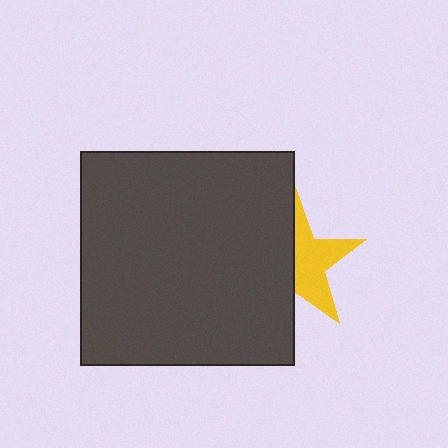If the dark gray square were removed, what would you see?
You would see the complete yellow star.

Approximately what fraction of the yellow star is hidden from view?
Roughly 49% of the yellow star is hidden behind the dark gray square.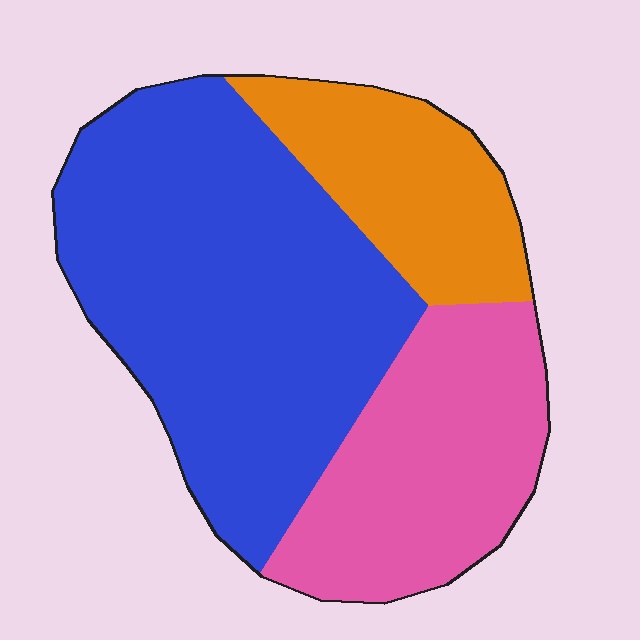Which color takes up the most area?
Blue, at roughly 55%.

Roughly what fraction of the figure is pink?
Pink takes up about one quarter (1/4) of the figure.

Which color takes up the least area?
Orange, at roughly 20%.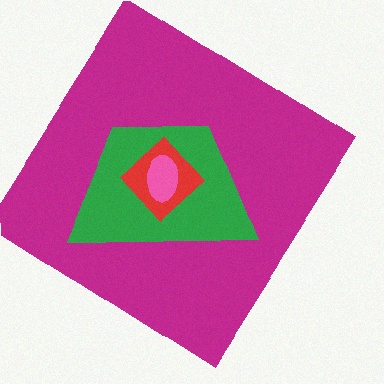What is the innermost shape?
The pink ellipse.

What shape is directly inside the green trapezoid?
The red diamond.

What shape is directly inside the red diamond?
The pink ellipse.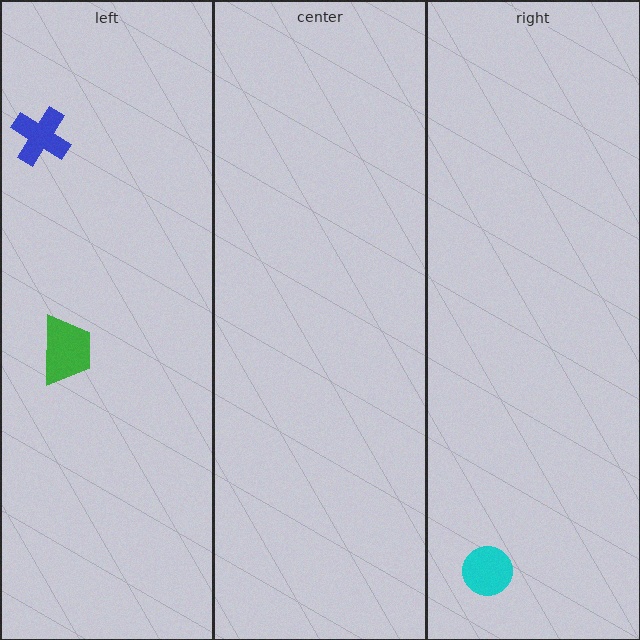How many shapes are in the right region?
1.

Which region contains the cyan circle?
The right region.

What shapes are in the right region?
The cyan circle.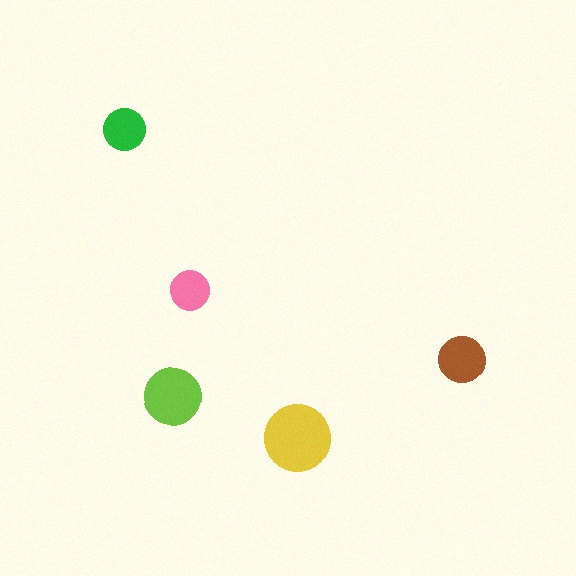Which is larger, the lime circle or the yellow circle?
The yellow one.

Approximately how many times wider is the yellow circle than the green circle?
About 1.5 times wider.